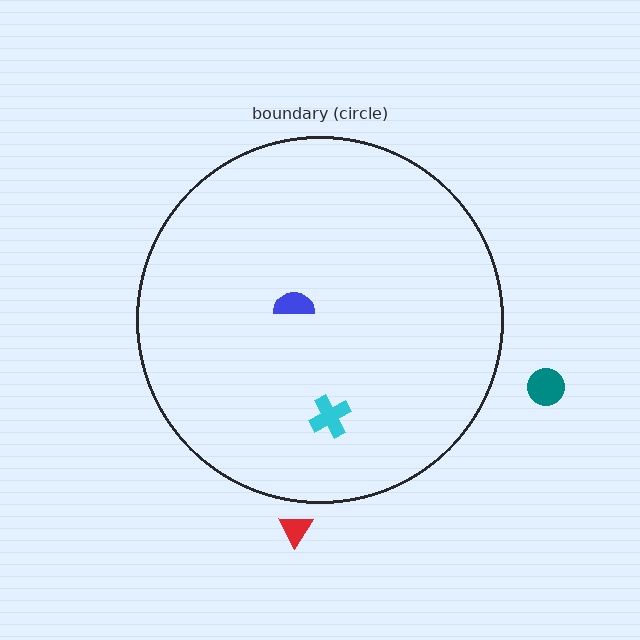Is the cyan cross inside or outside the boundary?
Inside.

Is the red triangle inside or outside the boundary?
Outside.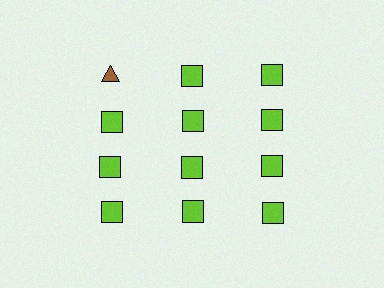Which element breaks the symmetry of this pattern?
The brown triangle in the top row, leftmost column breaks the symmetry. All other shapes are lime squares.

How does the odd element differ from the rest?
It differs in both color (brown instead of lime) and shape (triangle instead of square).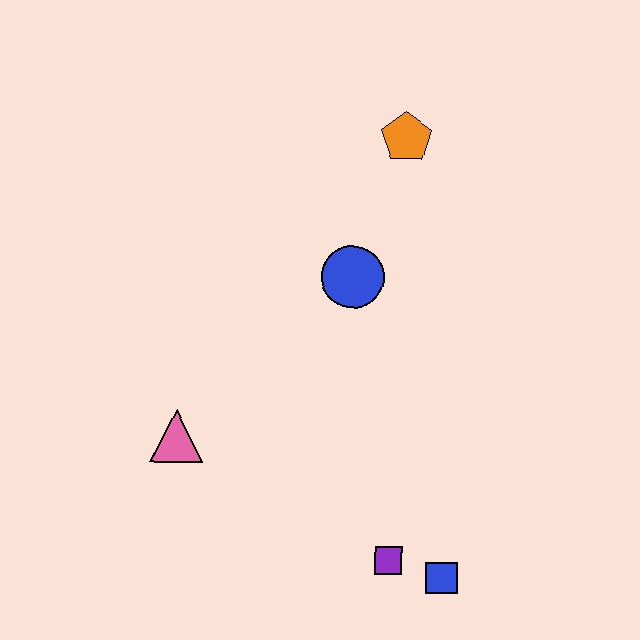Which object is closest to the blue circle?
The orange pentagon is closest to the blue circle.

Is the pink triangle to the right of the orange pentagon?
No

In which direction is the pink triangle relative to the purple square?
The pink triangle is to the left of the purple square.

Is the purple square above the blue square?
Yes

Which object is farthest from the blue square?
The orange pentagon is farthest from the blue square.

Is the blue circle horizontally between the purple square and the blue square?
No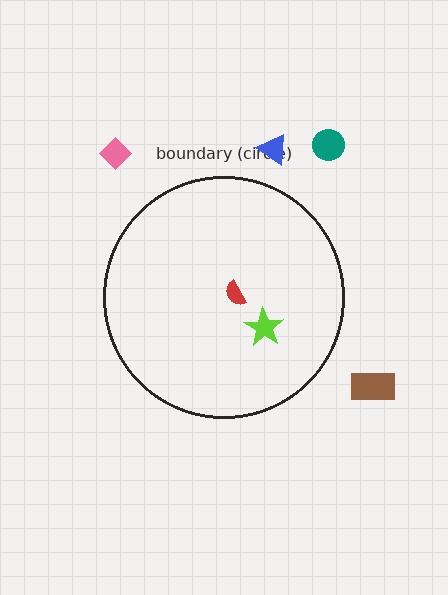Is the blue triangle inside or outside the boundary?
Outside.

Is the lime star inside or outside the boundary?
Inside.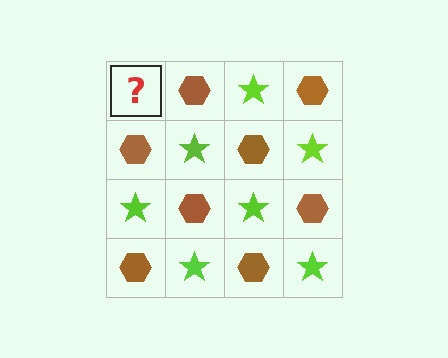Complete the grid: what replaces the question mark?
The question mark should be replaced with a lime star.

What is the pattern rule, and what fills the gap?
The rule is that it alternates lime star and brown hexagon in a checkerboard pattern. The gap should be filled with a lime star.